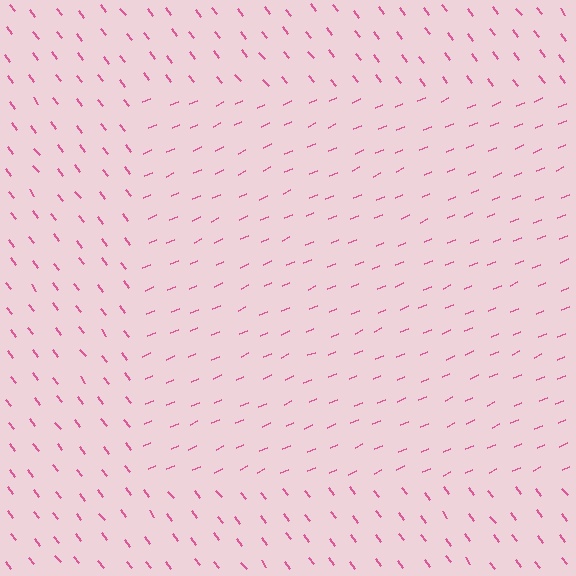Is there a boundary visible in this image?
Yes, there is a texture boundary formed by a change in line orientation.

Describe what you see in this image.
The image is filled with small pink line segments. A rectangle region in the image has lines oriented differently from the surrounding lines, creating a visible texture boundary.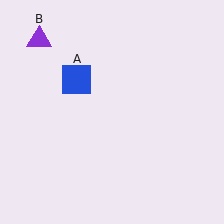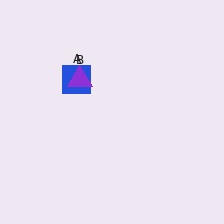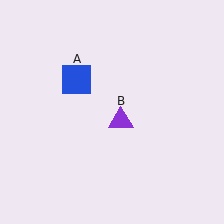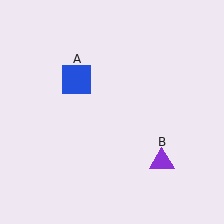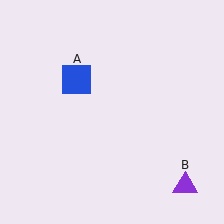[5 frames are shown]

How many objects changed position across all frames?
1 object changed position: purple triangle (object B).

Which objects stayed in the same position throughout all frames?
Blue square (object A) remained stationary.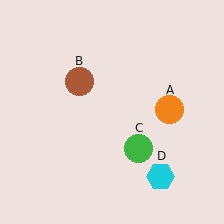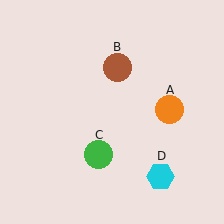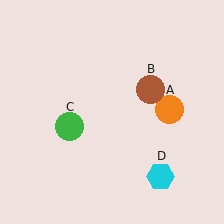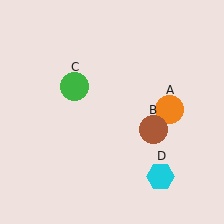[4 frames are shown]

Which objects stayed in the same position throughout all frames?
Orange circle (object A) and cyan hexagon (object D) remained stationary.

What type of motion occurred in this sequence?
The brown circle (object B), green circle (object C) rotated clockwise around the center of the scene.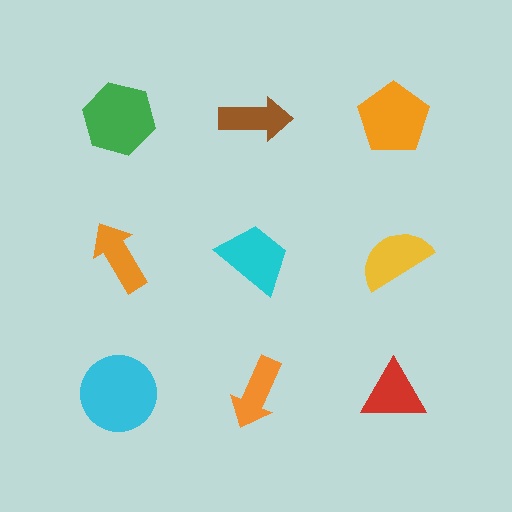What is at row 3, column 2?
An orange arrow.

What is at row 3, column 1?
A cyan circle.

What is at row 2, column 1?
An orange arrow.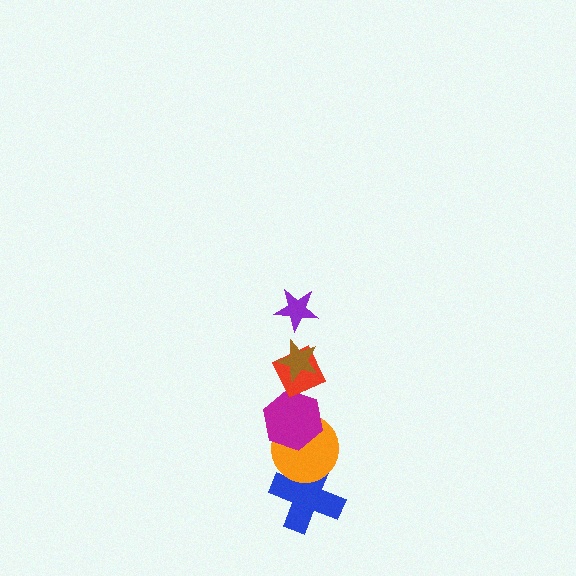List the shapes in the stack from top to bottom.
From top to bottom: the purple star, the brown star, the red diamond, the magenta hexagon, the orange circle, the blue cross.